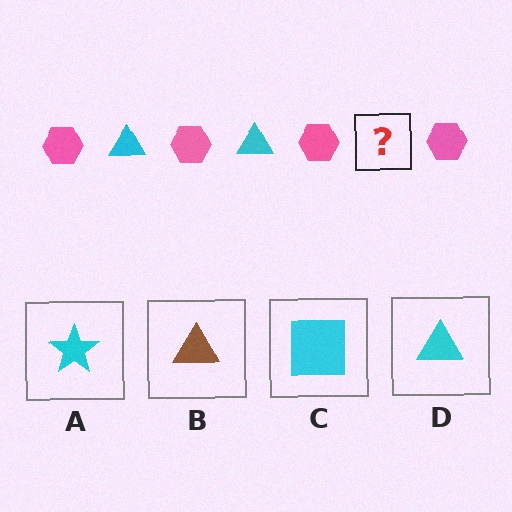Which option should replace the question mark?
Option D.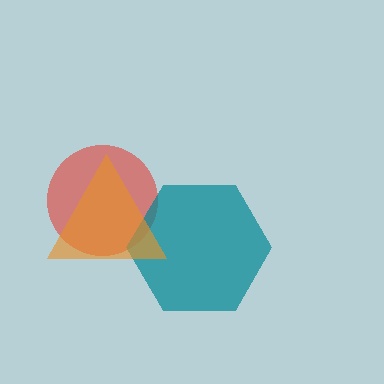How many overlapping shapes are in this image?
There are 3 overlapping shapes in the image.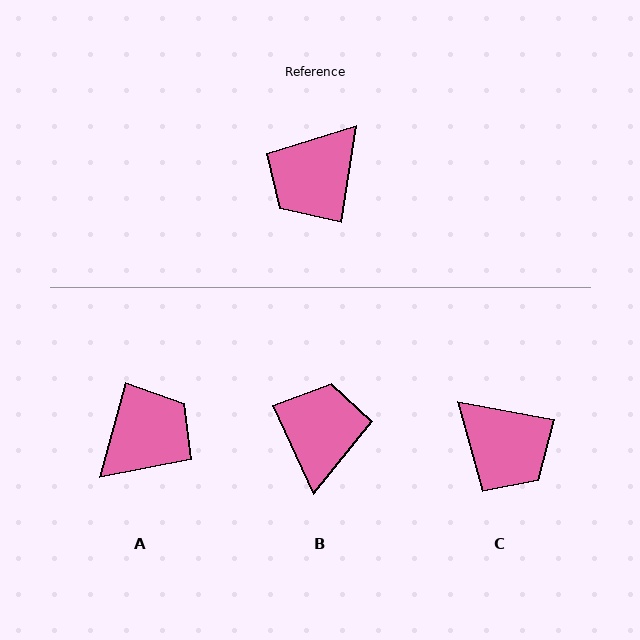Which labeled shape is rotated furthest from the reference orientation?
A, about 173 degrees away.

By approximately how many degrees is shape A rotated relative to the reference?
Approximately 173 degrees counter-clockwise.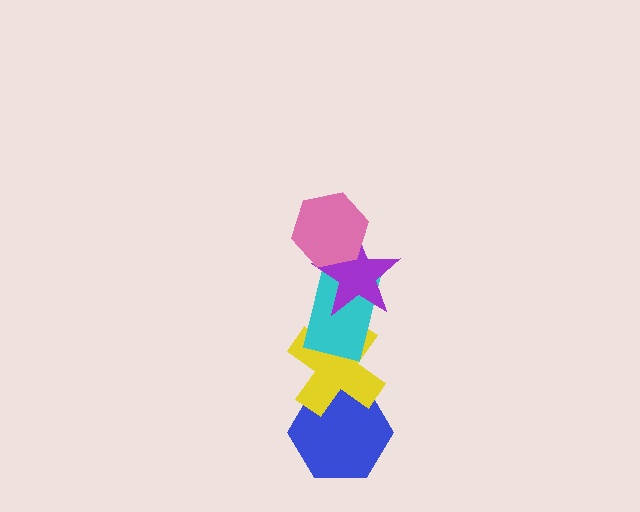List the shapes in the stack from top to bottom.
From top to bottom: the pink hexagon, the purple star, the cyan rectangle, the yellow cross, the blue hexagon.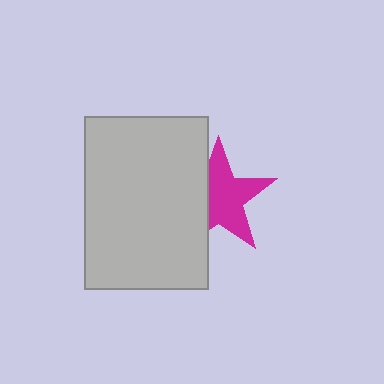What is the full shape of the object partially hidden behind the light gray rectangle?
The partially hidden object is a magenta star.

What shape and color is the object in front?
The object in front is a light gray rectangle.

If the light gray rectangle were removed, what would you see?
You would see the complete magenta star.